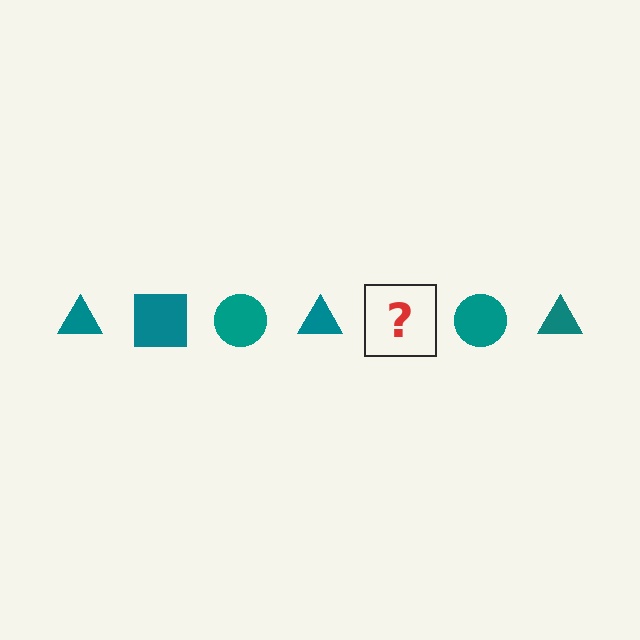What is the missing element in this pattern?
The missing element is a teal square.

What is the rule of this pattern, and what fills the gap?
The rule is that the pattern cycles through triangle, square, circle shapes in teal. The gap should be filled with a teal square.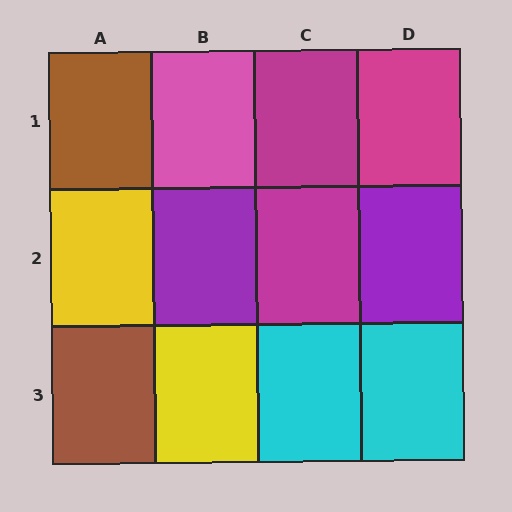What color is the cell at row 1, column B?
Pink.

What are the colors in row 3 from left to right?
Brown, yellow, cyan, cyan.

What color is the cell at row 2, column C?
Magenta.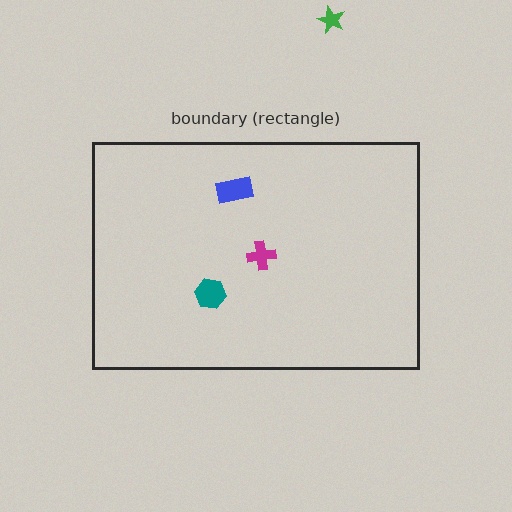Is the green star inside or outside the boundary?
Outside.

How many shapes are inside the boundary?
3 inside, 1 outside.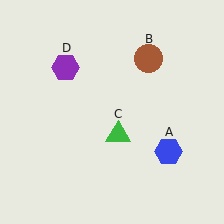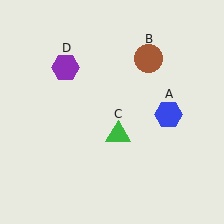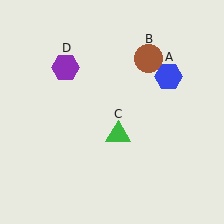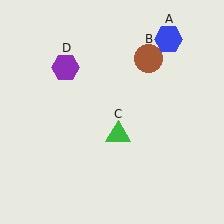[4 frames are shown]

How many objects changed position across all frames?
1 object changed position: blue hexagon (object A).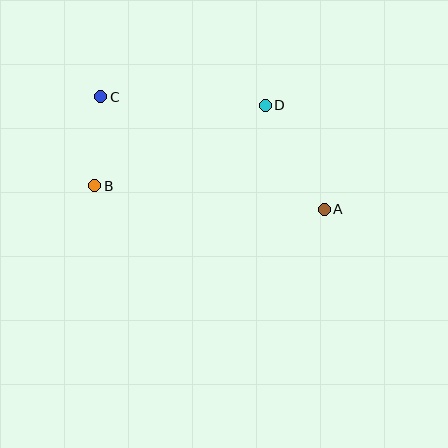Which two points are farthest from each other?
Points A and C are farthest from each other.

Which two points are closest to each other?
Points B and C are closest to each other.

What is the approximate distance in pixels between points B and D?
The distance between B and D is approximately 188 pixels.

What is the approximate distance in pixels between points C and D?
The distance between C and D is approximately 165 pixels.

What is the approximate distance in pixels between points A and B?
The distance between A and B is approximately 230 pixels.